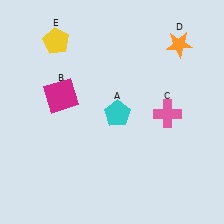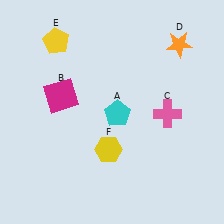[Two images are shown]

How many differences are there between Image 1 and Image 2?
There is 1 difference between the two images.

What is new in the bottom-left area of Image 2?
A yellow hexagon (F) was added in the bottom-left area of Image 2.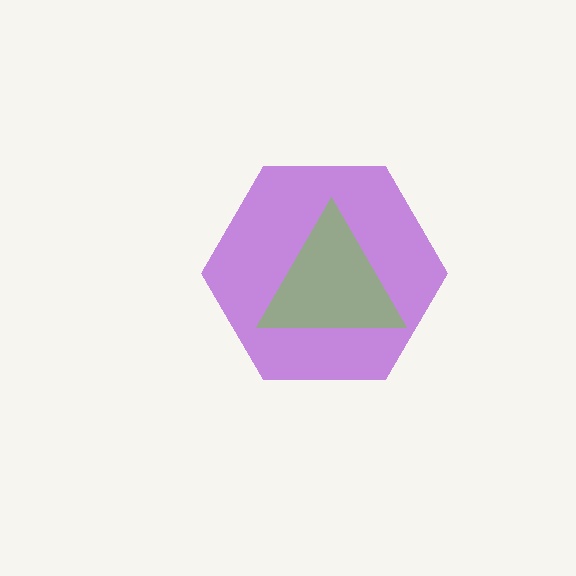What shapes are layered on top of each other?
The layered shapes are: a purple hexagon, a lime triangle.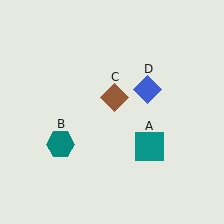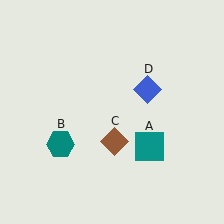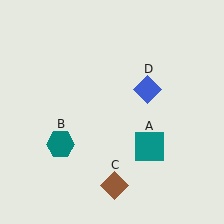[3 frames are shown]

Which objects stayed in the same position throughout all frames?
Teal square (object A) and teal hexagon (object B) and blue diamond (object D) remained stationary.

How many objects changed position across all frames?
1 object changed position: brown diamond (object C).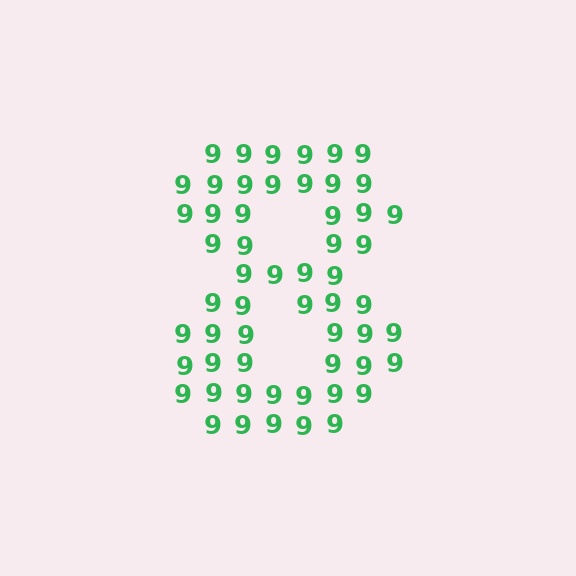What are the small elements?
The small elements are digit 9's.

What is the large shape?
The large shape is the digit 8.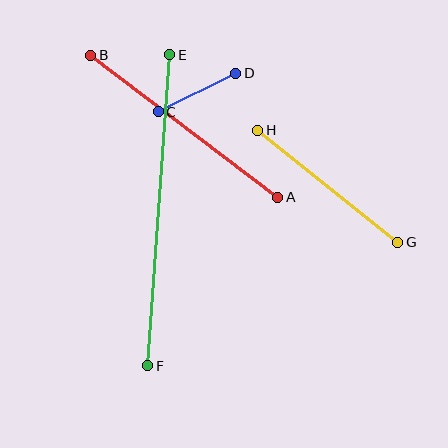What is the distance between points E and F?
The distance is approximately 311 pixels.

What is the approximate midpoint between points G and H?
The midpoint is at approximately (328, 186) pixels.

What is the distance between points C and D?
The distance is approximately 87 pixels.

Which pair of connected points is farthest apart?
Points E and F are farthest apart.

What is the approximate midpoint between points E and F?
The midpoint is at approximately (159, 210) pixels.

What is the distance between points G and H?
The distance is approximately 179 pixels.